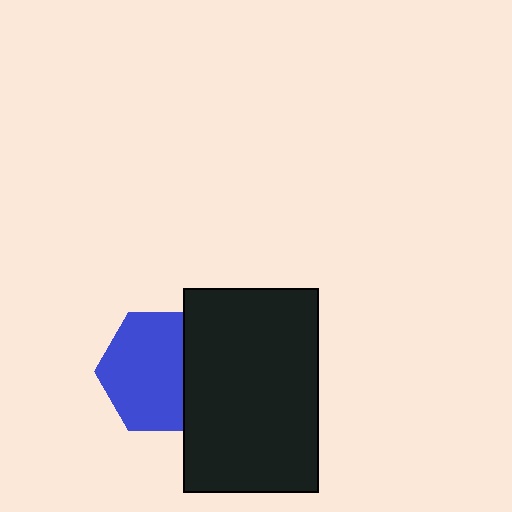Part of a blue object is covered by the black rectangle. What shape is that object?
It is a hexagon.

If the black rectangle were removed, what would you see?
You would see the complete blue hexagon.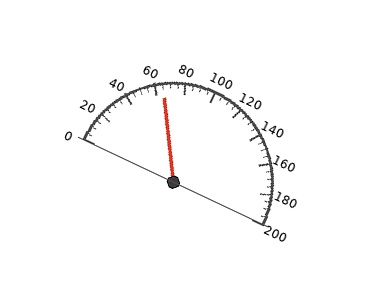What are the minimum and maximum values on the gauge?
The gauge ranges from 0 to 200.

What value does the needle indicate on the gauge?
The needle indicates approximately 65.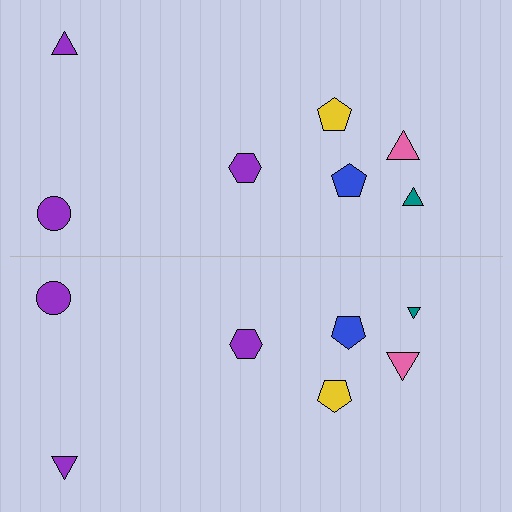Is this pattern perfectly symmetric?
No, the pattern is not perfectly symmetric. The teal triangle on the bottom side has a different size than its mirror counterpart.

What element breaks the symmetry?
The teal triangle on the bottom side has a different size than its mirror counterpart.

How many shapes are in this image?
There are 14 shapes in this image.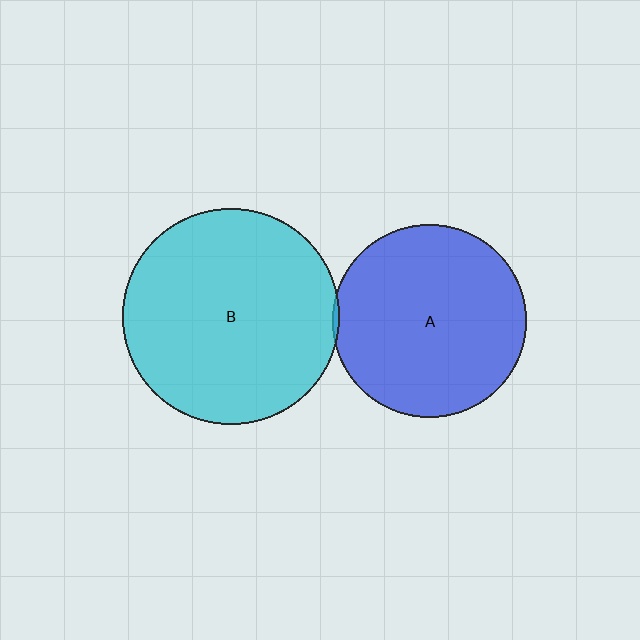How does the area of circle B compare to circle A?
Approximately 1.2 times.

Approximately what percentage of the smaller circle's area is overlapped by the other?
Approximately 5%.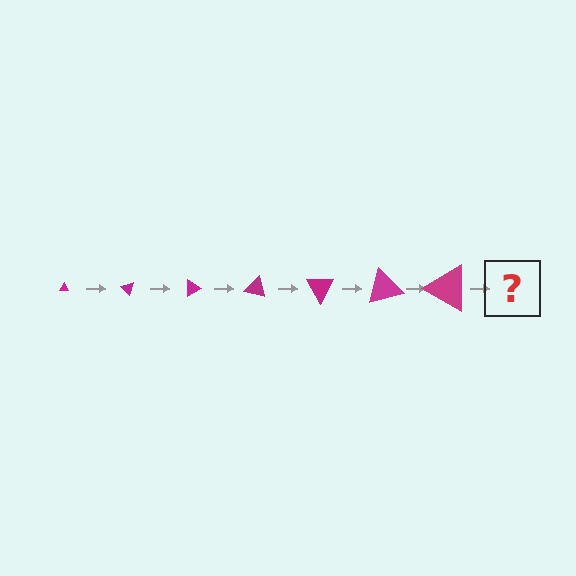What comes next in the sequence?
The next element should be a triangle, larger than the previous one and rotated 315 degrees from the start.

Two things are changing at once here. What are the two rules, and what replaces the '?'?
The two rules are that the triangle grows larger each step and it rotates 45 degrees each step. The '?' should be a triangle, larger than the previous one and rotated 315 degrees from the start.